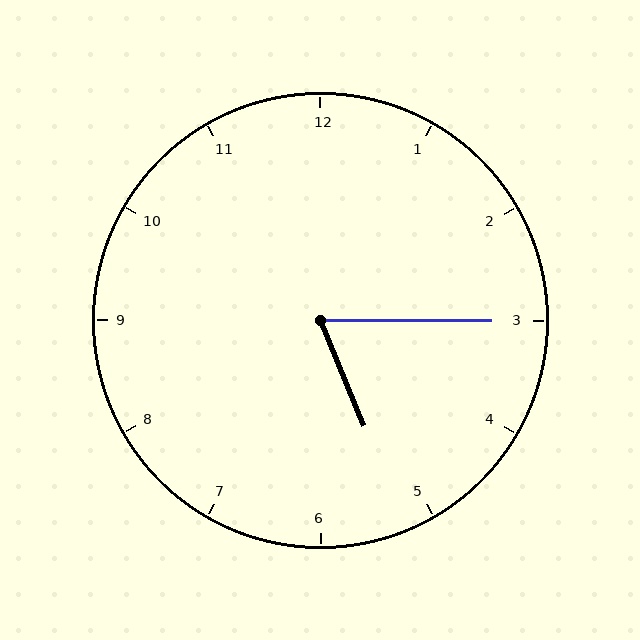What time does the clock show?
5:15.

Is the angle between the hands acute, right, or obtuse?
It is acute.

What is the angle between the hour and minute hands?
Approximately 68 degrees.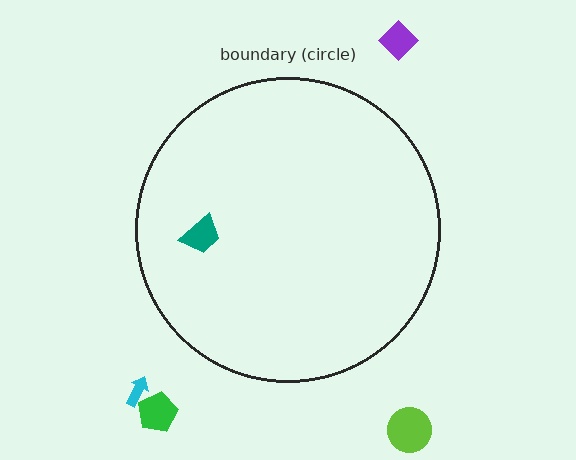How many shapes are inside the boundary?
1 inside, 4 outside.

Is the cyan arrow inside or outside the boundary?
Outside.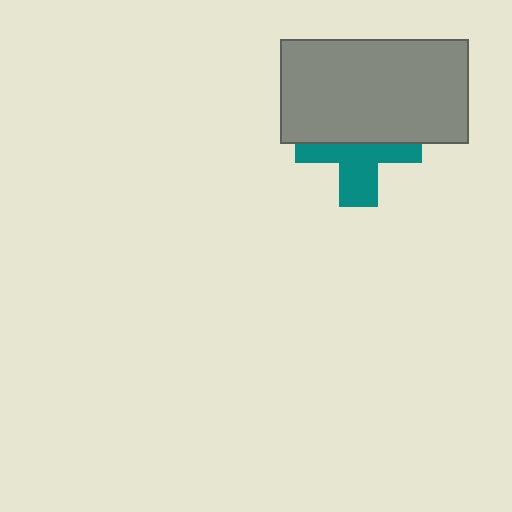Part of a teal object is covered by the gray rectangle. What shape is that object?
It is a cross.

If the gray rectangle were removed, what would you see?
You would see the complete teal cross.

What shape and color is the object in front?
The object in front is a gray rectangle.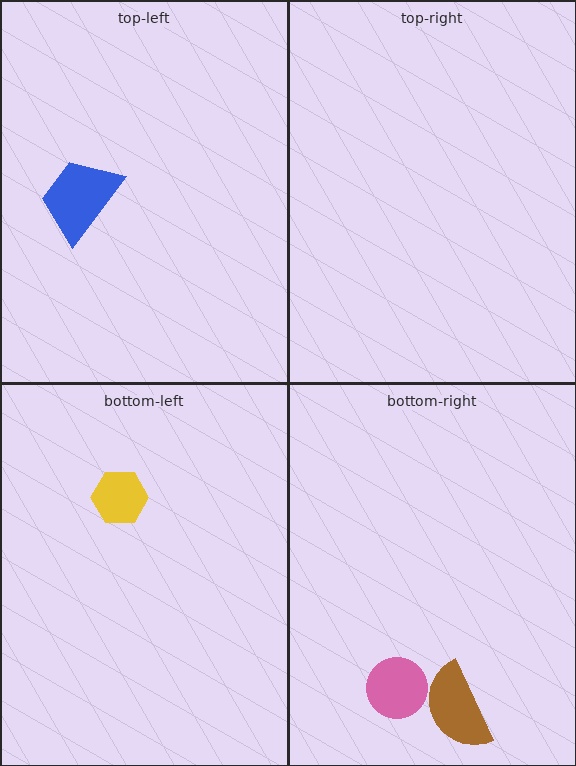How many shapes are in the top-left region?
1.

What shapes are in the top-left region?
The blue trapezoid.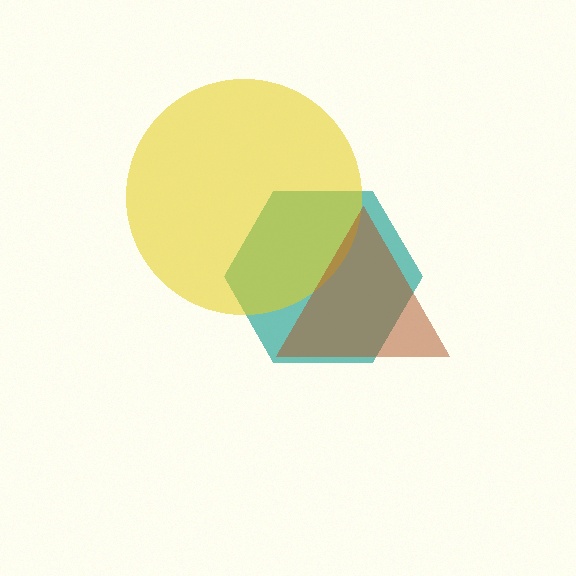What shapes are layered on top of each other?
The layered shapes are: a teal hexagon, a yellow circle, a brown triangle.